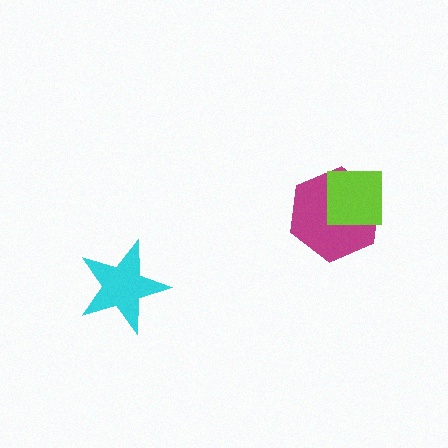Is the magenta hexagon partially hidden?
Yes, it is partially covered by another shape.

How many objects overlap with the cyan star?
0 objects overlap with the cyan star.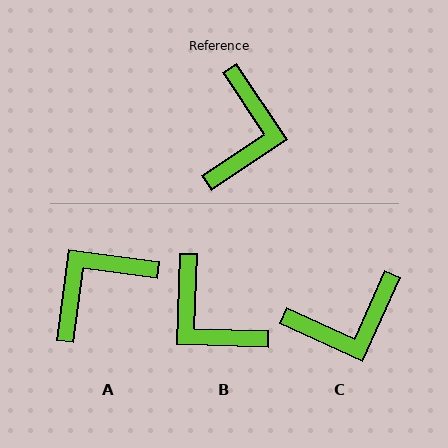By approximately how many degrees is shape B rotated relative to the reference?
Approximately 125 degrees clockwise.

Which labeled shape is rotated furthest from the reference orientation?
A, about 139 degrees away.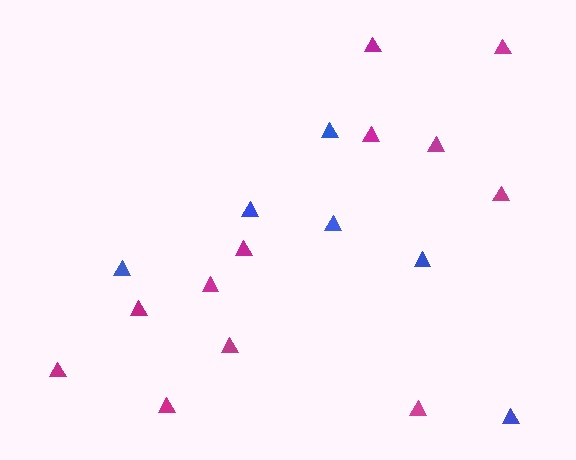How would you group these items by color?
There are 2 groups: one group of magenta triangles (12) and one group of blue triangles (6).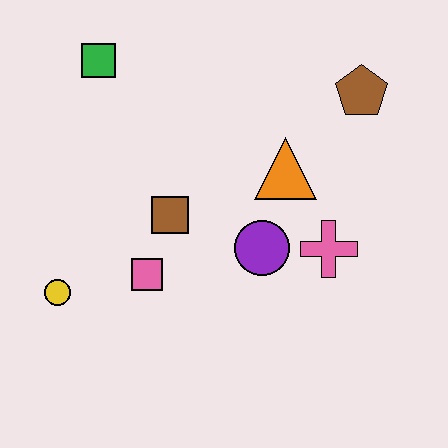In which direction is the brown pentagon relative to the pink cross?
The brown pentagon is above the pink cross.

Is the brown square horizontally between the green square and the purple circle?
Yes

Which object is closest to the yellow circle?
The pink square is closest to the yellow circle.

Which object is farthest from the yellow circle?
The brown pentagon is farthest from the yellow circle.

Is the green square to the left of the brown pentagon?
Yes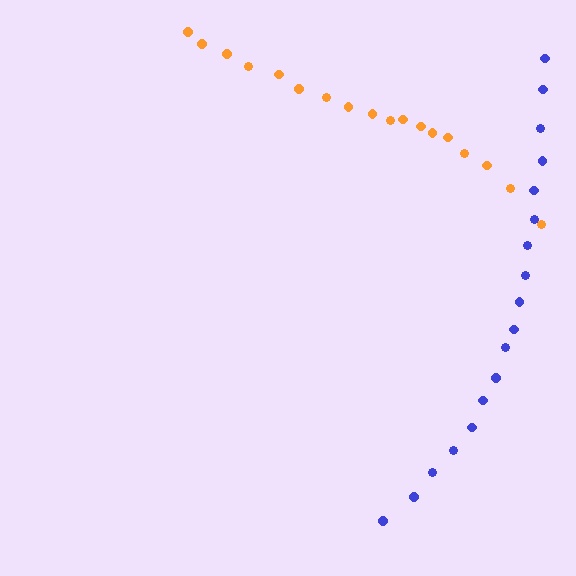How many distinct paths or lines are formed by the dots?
There are 2 distinct paths.